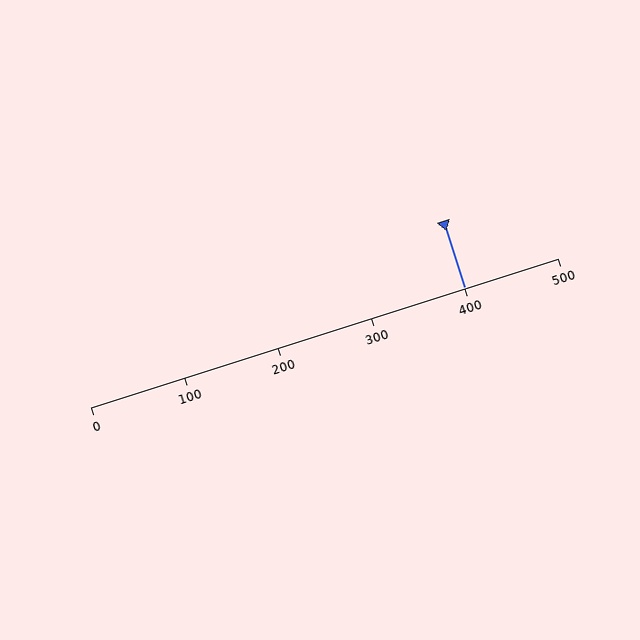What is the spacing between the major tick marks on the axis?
The major ticks are spaced 100 apart.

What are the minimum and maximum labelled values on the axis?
The axis runs from 0 to 500.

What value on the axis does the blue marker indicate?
The marker indicates approximately 400.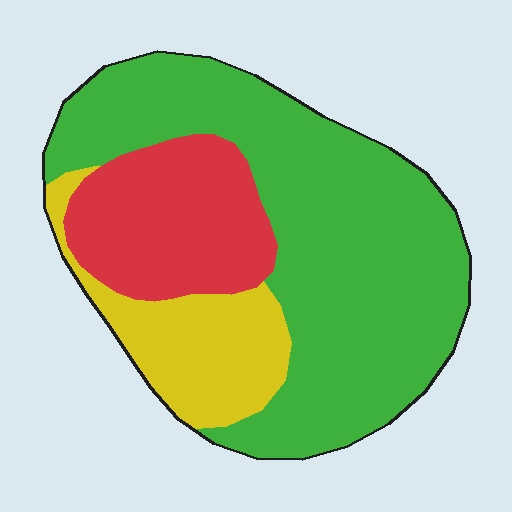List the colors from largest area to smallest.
From largest to smallest: green, red, yellow.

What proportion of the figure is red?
Red takes up less than a quarter of the figure.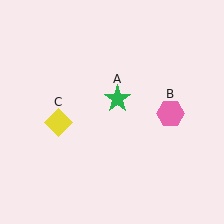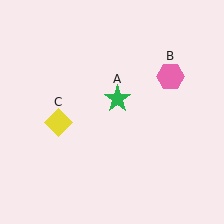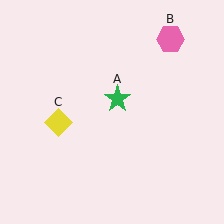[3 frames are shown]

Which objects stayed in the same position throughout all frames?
Green star (object A) and yellow diamond (object C) remained stationary.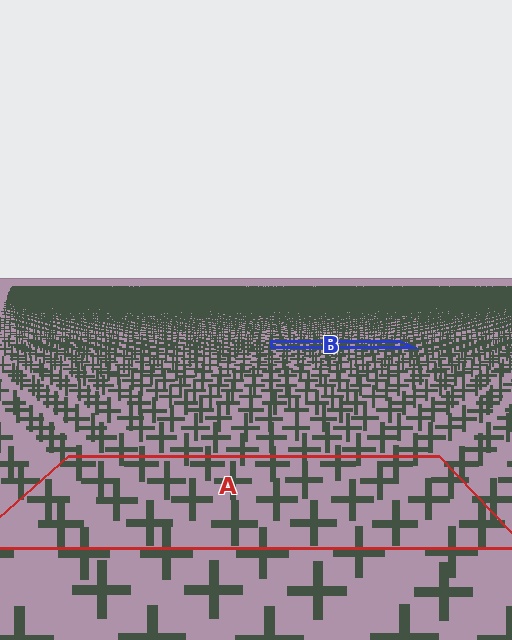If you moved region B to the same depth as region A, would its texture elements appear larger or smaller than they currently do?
They would appear larger. At a closer depth, the same texture elements are projected at a bigger on-screen size.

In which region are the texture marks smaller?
The texture marks are smaller in region B, because it is farther away.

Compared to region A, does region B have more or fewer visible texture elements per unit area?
Region B has more texture elements per unit area — they are packed more densely because it is farther away.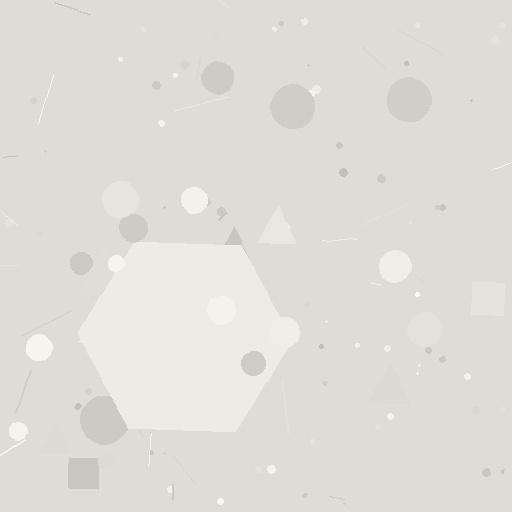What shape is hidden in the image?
A hexagon is hidden in the image.